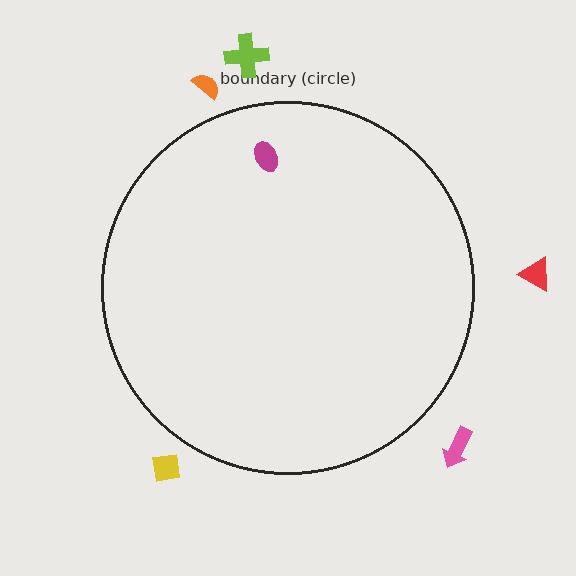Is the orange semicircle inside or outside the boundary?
Outside.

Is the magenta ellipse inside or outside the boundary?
Inside.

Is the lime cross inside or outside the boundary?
Outside.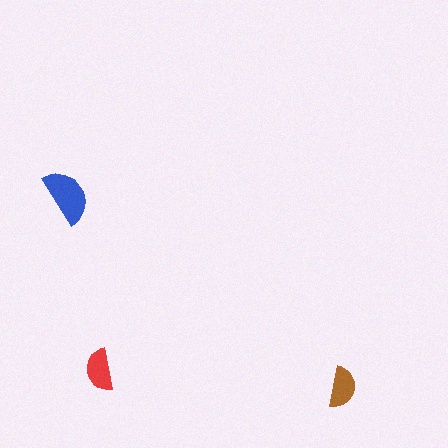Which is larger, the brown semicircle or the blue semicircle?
The blue one.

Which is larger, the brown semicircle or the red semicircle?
The red one.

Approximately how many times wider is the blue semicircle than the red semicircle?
About 1.5 times wider.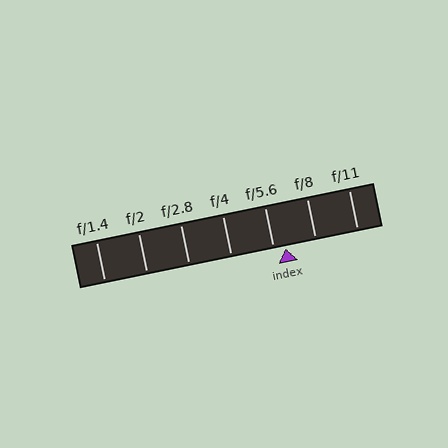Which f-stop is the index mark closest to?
The index mark is closest to f/5.6.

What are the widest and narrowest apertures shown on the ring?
The widest aperture shown is f/1.4 and the narrowest is f/11.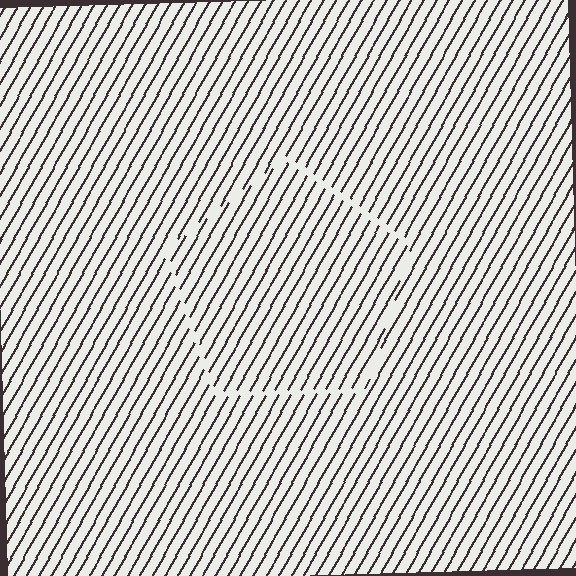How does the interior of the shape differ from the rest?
The interior of the shape contains the same grating, shifted by half a period — the contour is defined by the phase discontinuity where line-ends from the inner and outer gratings abut.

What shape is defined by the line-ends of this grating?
An illusory pentagon. The interior of the shape contains the same grating, shifted by half a period — the contour is defined by the phase discontinuity where line-ends from the inner and outer gratings abut.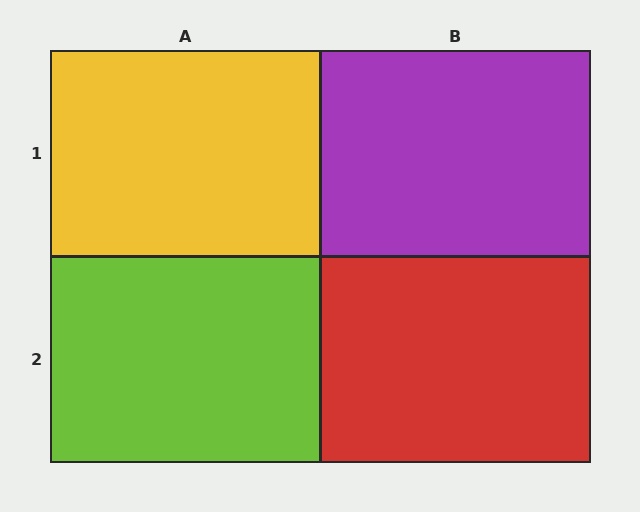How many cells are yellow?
1 cell is yellow.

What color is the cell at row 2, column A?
Lime.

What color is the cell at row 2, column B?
Red.